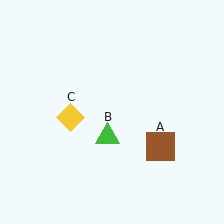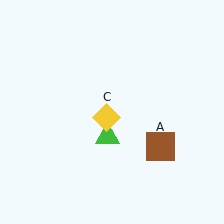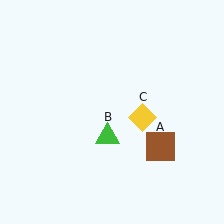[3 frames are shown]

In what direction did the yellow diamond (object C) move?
The yellow diamond (object C) moved right.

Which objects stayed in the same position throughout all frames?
Brown square (object A) and green triangle (object B) remained stationary.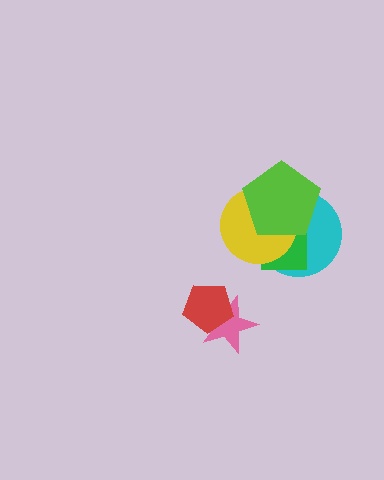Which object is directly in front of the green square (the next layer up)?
The yellow circle is directly in front of the green square.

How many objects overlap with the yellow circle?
3 objects overlap with the yellow circle.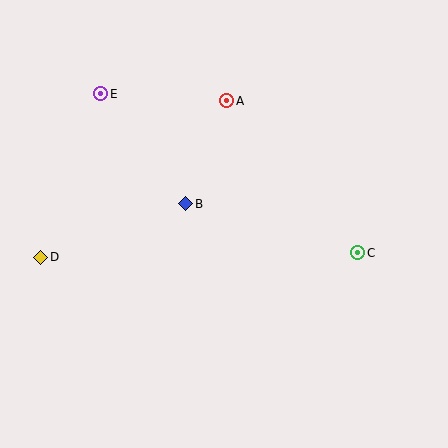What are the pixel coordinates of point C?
Point C is at (358, 253).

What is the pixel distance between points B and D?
The distance between B and D is 155 pixels.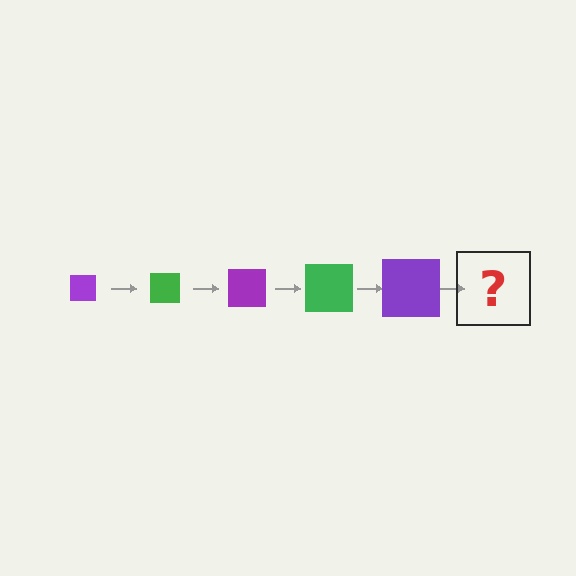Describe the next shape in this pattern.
It should be a green square, larger than the previous one.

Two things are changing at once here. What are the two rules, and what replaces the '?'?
The two rules are that the square grows larger each step and the color cycles through purple and green. The '?' should be a green square, larger than the previous one.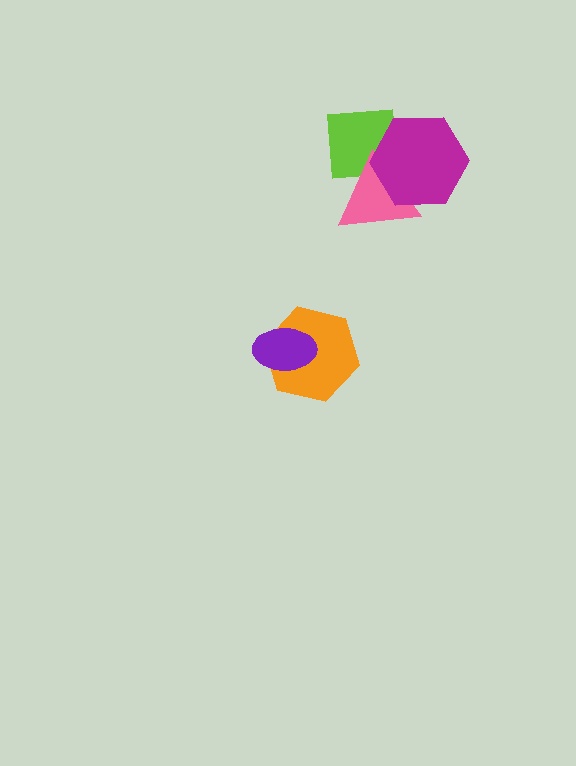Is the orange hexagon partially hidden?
Yes, it is partially covered by another shape.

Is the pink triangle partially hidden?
Yes, it is partially covered by another shape.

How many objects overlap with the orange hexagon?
1 object overlaps with the orange hexagon.